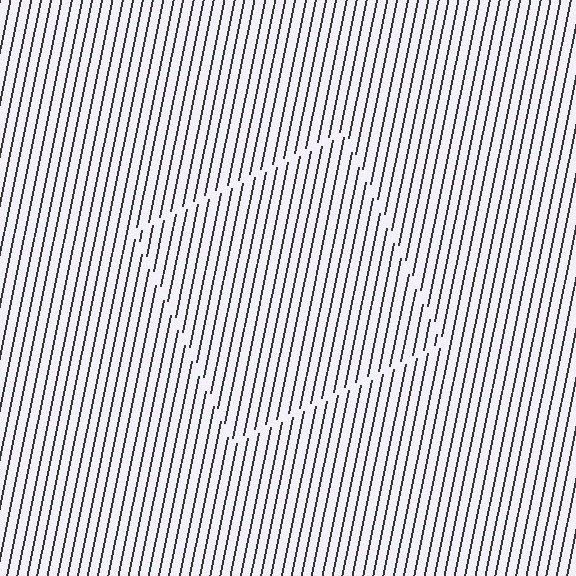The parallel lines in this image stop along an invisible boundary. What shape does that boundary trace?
An illusory square. The interior of the shape contains the same grating, shifted by half a period — the contour is defined by the phase discontinuity where line-ends from the inner and outer gratings abut.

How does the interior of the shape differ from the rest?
The interior of the shape contains the same grating, shifted by half a period — the contour is defined by the phase discontinuity where line-ends from the inner and outer gratings abut.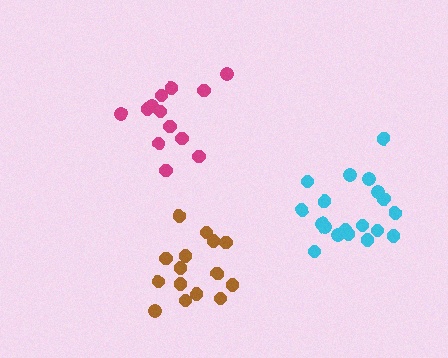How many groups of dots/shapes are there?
There are 3 groups.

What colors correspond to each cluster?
The clusters are colored: cyan, brown, magenta.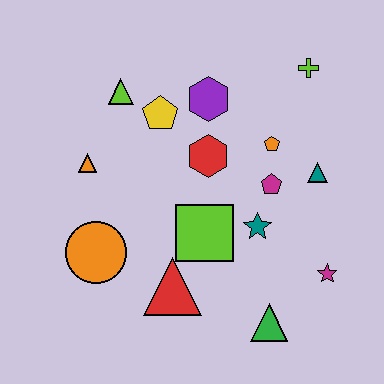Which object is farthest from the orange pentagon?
The orange circle is farthest from the orange pentagon.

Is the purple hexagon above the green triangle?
Yes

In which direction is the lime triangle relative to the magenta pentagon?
The lime triangle is to the left of the magenta pentagon.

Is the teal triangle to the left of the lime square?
No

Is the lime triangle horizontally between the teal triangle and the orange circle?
Yes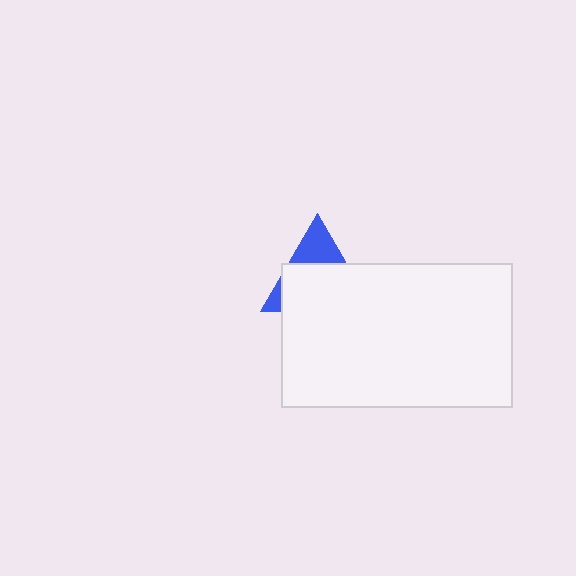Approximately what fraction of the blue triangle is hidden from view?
Roughly 67% of the blue triangle is hidden behind the white rectangle.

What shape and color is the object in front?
The object in front is a white rectangle.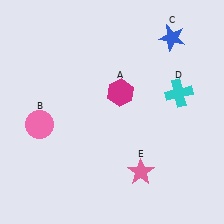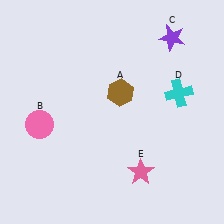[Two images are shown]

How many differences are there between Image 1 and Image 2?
There are 2 differences between the two images.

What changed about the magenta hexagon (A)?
In Image 1, A is magenta. In Image 2, it changed to brown.